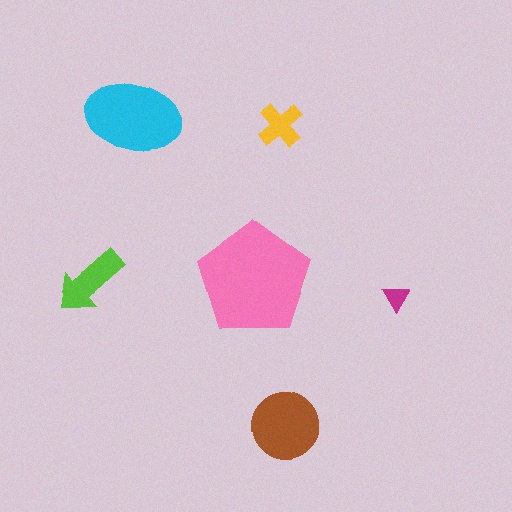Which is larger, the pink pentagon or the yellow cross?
The pink pentagon.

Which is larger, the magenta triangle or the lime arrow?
The lime arrow.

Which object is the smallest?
The magenta triangle.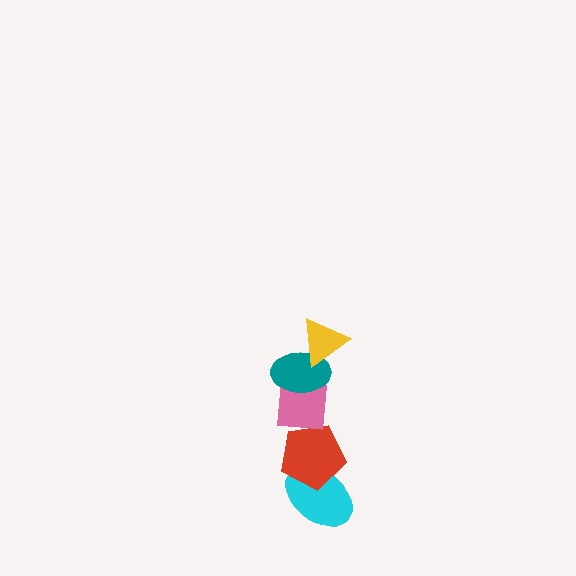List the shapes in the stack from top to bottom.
From top to bottom: the yellow triangle, the teal ellipse, the pink square, the red pentagon, the cyan ellipse.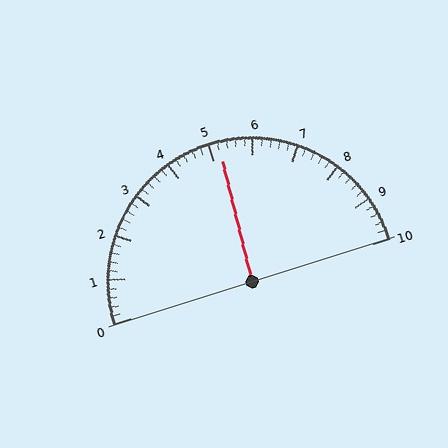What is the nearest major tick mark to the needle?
The nearest major tick mark is 5.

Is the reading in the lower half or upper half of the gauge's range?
The reading is in the upper half of the range (0 to 10).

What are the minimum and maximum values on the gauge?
The gauge ranges from 0 to 10.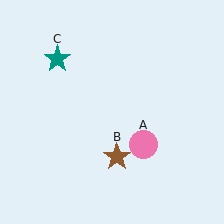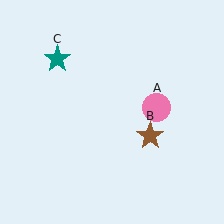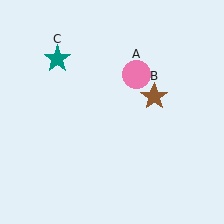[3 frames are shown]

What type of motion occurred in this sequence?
The pink circle (object A), brown star (object B) rotated counterclockwise around the center of the scene.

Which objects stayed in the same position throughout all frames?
Teal star (object C) remained stationary.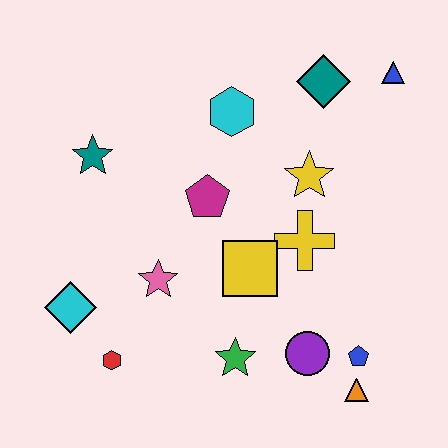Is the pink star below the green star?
No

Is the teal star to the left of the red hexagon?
Yes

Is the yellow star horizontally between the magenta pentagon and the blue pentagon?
Yes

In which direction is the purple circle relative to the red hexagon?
The purple circle is to the right of the red hexagon.